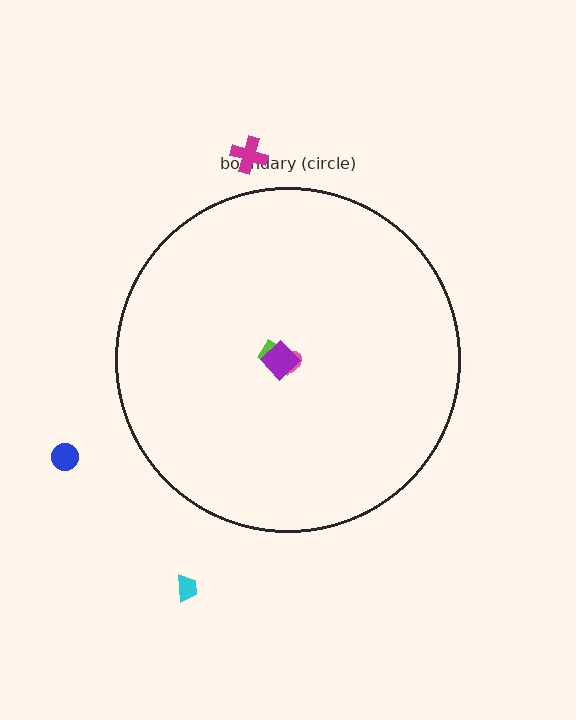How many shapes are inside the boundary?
3 inside, 3 outside.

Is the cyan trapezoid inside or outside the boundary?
Outside.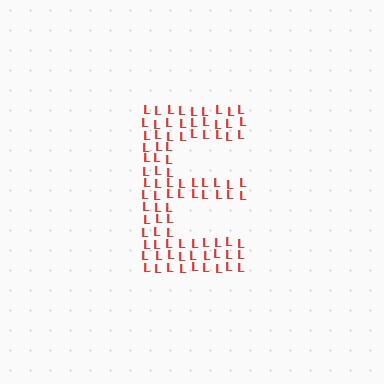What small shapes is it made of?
It is made of small letter L's.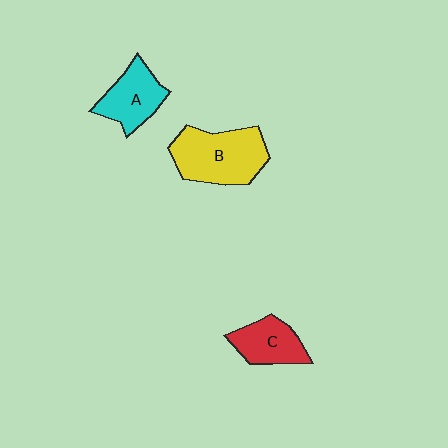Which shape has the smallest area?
Shape C (red).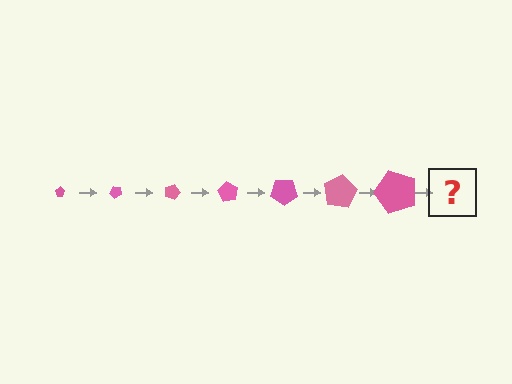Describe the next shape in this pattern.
It should be a pentagon, larger than the previous one and rotated 315 degrees from the start.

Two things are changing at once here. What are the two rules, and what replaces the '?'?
The two rules are that the pentagon grows larger each step and it rotates 45 degrees each step. The '?' should be a pentagon, larger than the previous one and rotated 315 degrees from the start.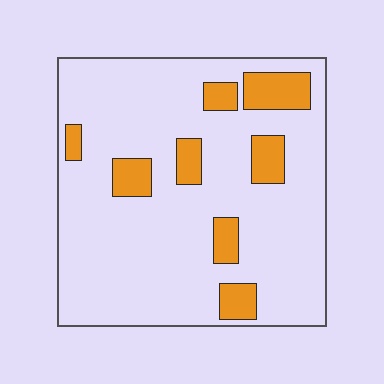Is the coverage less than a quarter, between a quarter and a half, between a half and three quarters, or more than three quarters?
Less than a quarter.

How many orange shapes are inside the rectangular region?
8.